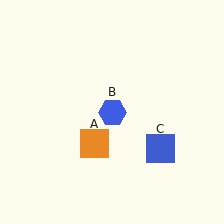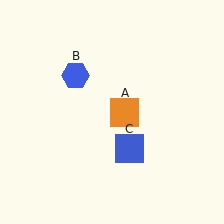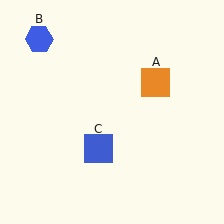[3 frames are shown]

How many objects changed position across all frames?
3 objects changed position: orange square (object A), blue hexagon (object B), blue square (object C).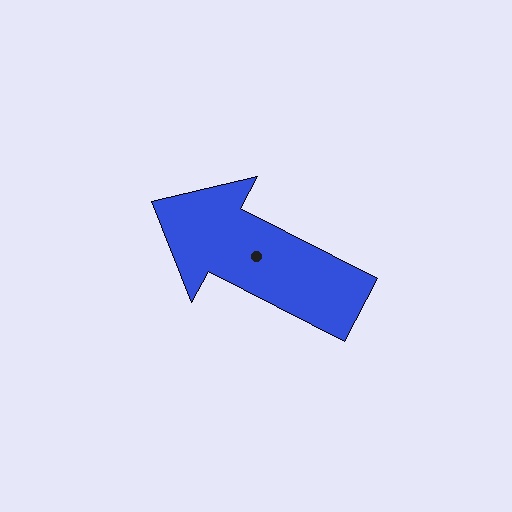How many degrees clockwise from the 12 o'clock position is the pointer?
Approximately 297 degrees.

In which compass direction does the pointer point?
Northwest.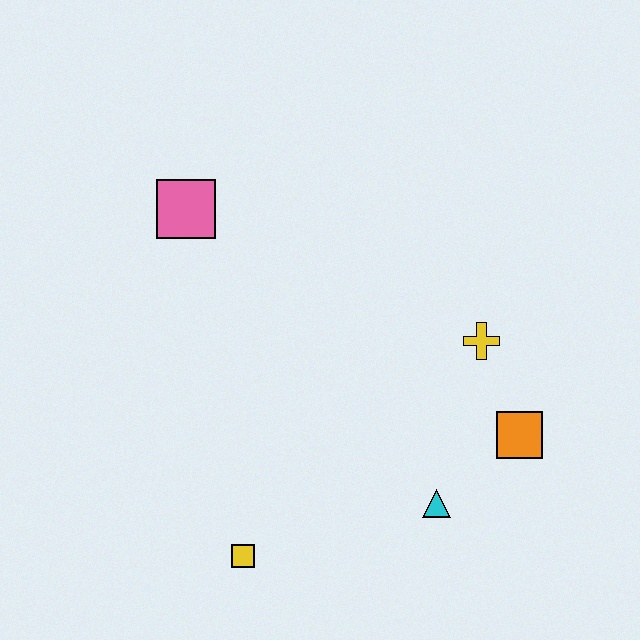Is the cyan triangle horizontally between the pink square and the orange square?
Yes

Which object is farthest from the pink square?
The orange square is farthest from the pink square.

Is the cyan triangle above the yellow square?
Yes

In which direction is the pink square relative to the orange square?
The pink square is to the left of the orange square.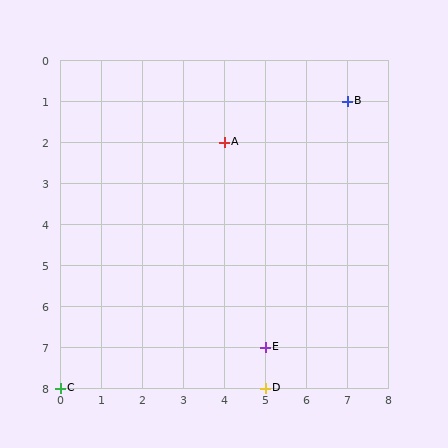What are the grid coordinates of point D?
Point D is at grid coordinates (5, 8).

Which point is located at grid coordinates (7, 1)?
Point B is at (7, 1).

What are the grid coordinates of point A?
Point A is at grid coordinates (4, 2).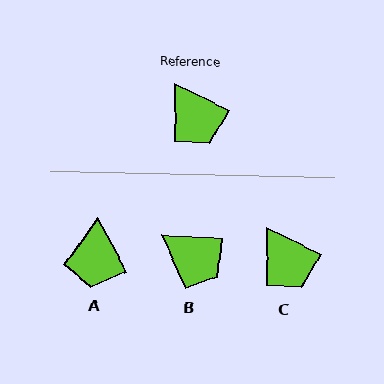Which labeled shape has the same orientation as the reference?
C.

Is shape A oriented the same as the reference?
No, it is off by about 36 degrees.